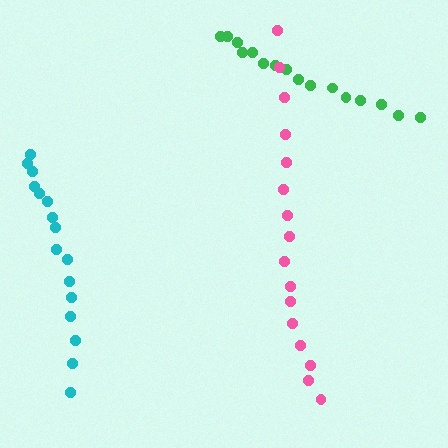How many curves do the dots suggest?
There are 3 distinct paths.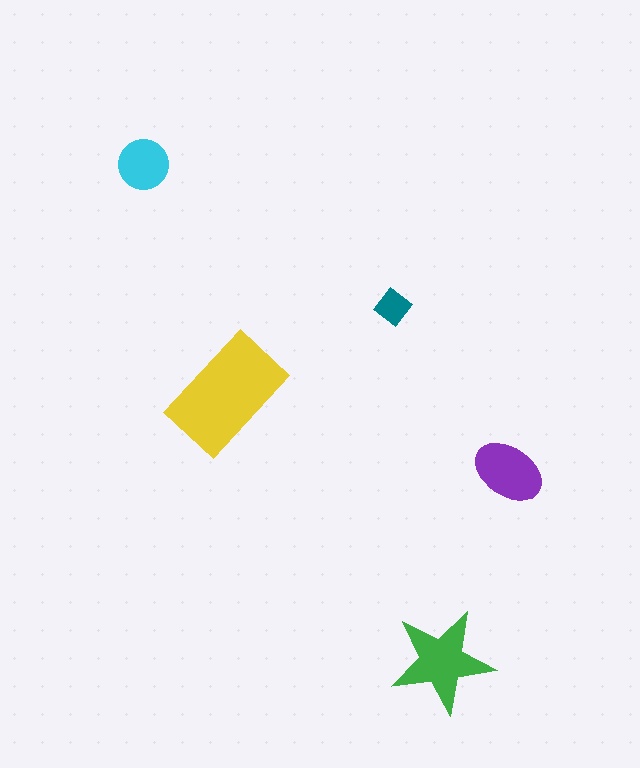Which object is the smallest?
The teal diamond.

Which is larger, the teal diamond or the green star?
The green star.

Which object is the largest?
The yellow rectangle.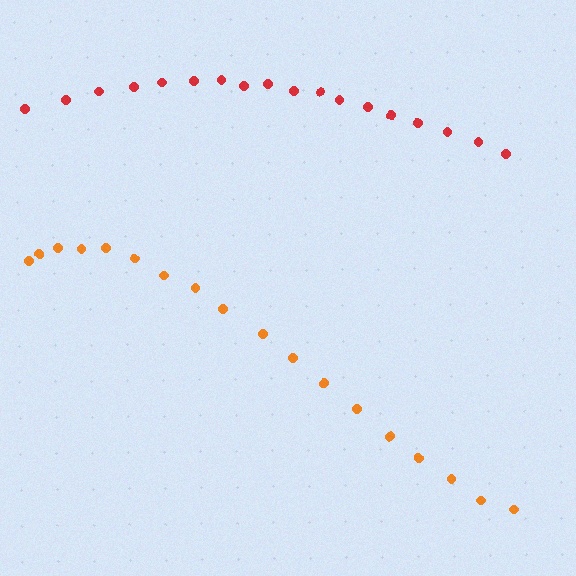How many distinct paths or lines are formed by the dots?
There are 2 distinct paths.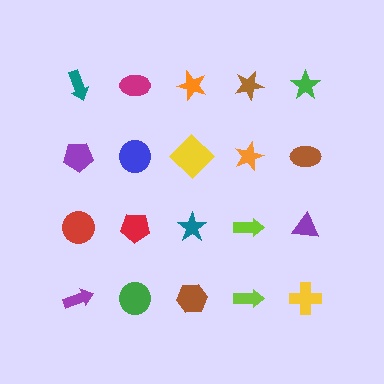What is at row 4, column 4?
A lime arrow.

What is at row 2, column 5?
A brown ellipse.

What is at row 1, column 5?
A green star.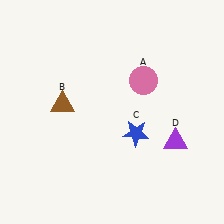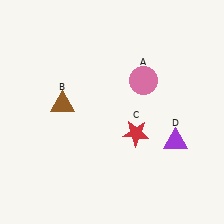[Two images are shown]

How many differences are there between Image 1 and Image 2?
There is 1 difference between the two images.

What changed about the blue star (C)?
In Image 1, C is blue. In Image 2, it changed to red.